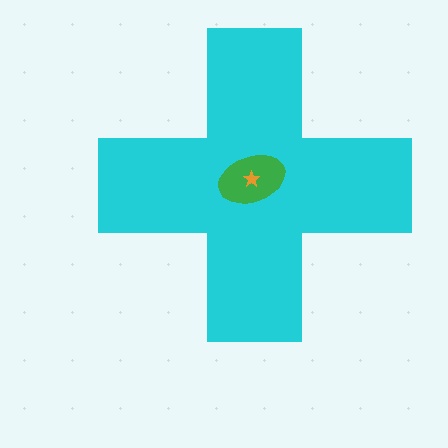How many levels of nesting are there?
3.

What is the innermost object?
The orange star.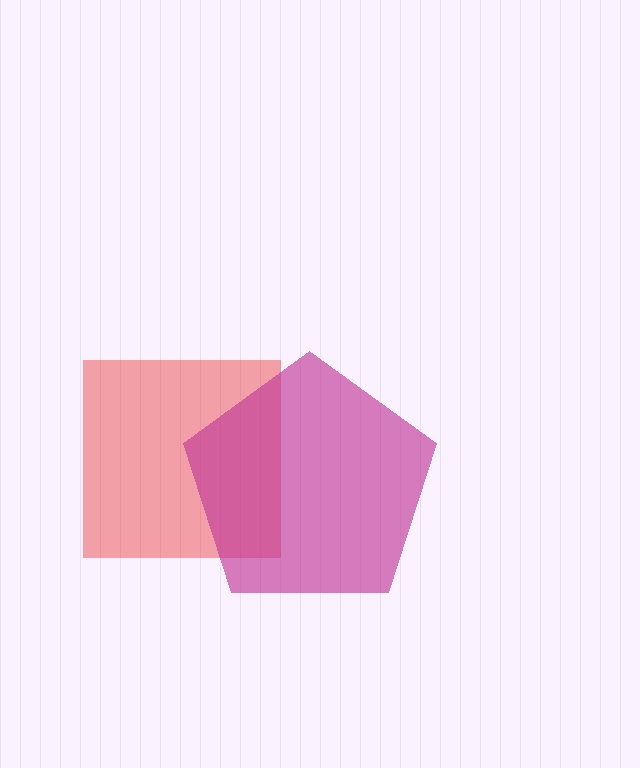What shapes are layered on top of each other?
The layered shapes are: a red square, a magenta pentagon.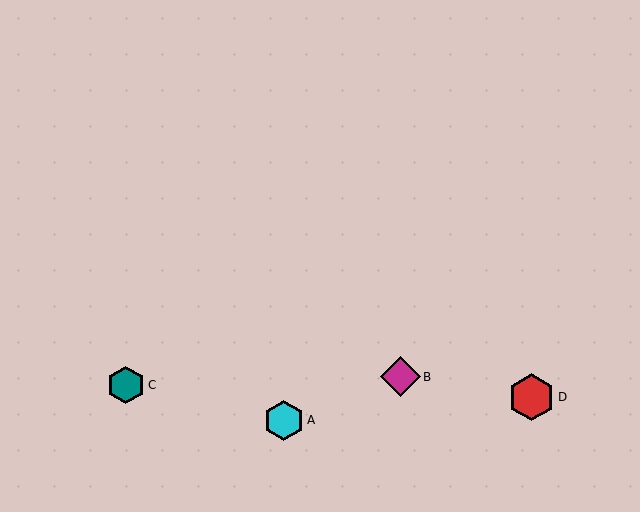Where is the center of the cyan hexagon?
The center of the cyan hexagon is at (284, 420).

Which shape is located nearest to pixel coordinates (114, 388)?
The teal hexagon (labeled C) at (126, 385) is nearest to that location.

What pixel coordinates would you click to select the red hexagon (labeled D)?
Click at (532, 397) to select the red hexagon D.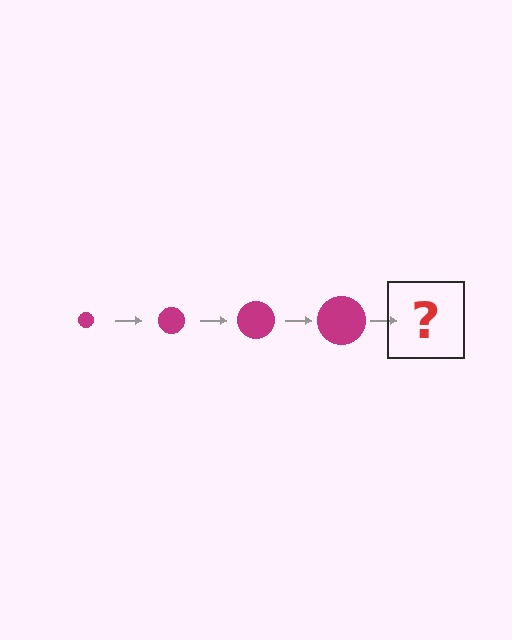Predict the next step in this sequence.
The next step is a magenta circle, larger than the previous one.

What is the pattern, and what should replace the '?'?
The pattern is that the circle gets progressively larger each step. The '?' should be a magenta circle, larger than the previous one.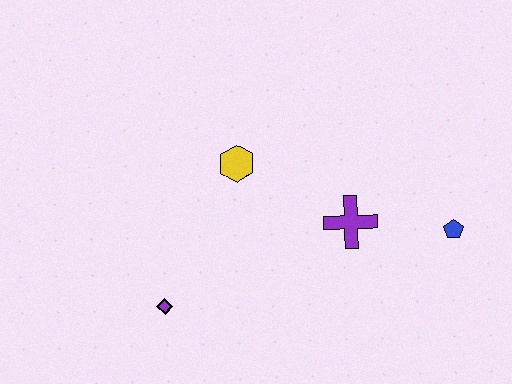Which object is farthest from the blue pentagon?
The purple diamond is farthest from the blue pentagon.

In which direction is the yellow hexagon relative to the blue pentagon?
The yellow hexagon is to the left of the blue pentagon.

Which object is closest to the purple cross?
The blue pentagon is closest to the purple cross.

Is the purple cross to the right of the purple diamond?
Yes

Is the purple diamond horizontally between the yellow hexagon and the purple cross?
No